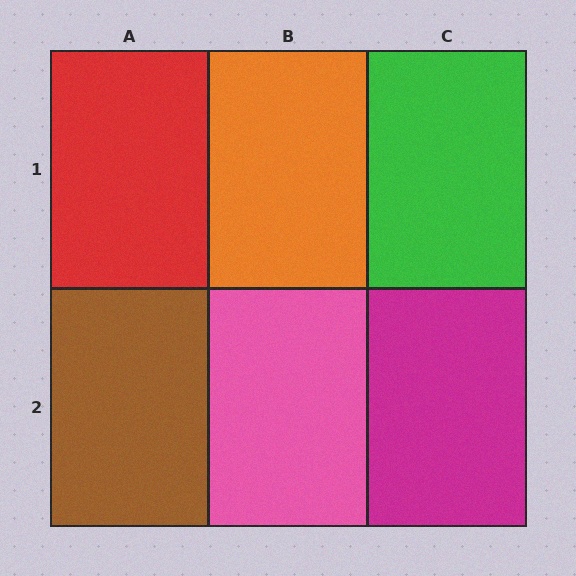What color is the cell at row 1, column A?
Red.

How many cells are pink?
1 cell is pink.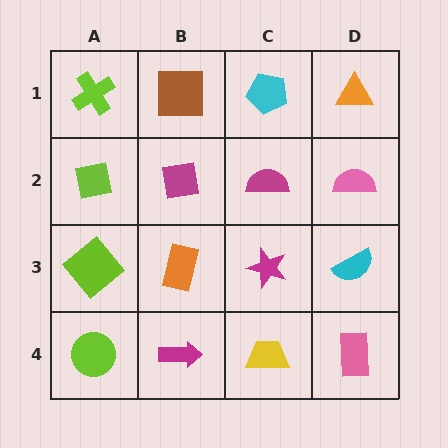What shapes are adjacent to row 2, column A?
A lime cross (row 1, column A), a lime diamond (row 3, column A), a magenta square (row 2, column B).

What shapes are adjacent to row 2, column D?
An orange triangle (row 1, column D), a cyan semicircle (row 3, column D), a magenta semicircle (row 2, column C).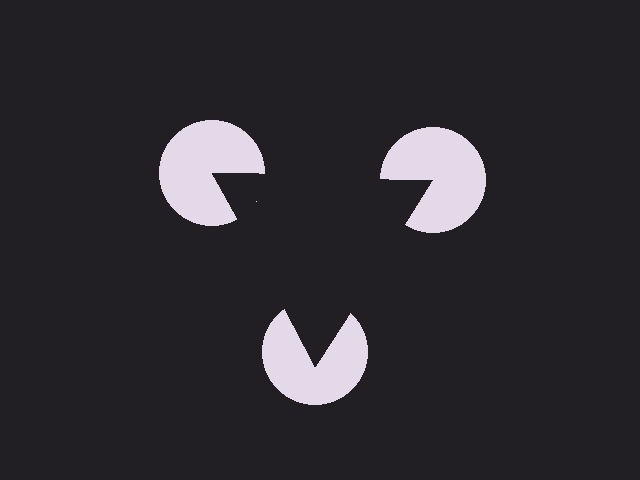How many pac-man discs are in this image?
There are 3 — one at each vertex of the illusory triangle.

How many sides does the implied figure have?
3 sides.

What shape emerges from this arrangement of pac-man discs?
An illusory triangle — its edges are inferred from the aligned wedge cuts in the pac-man discs, not physically drawn.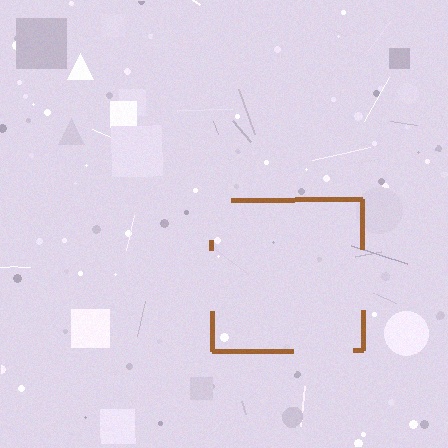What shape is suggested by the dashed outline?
The dashed outline suggests a square.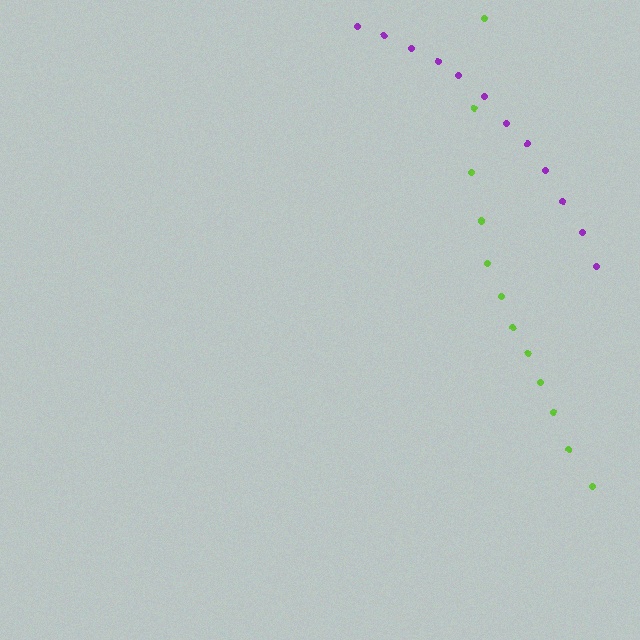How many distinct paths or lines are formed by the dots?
There are 2 distinct paths.